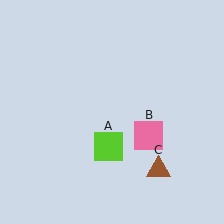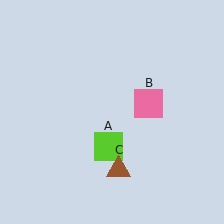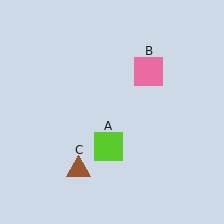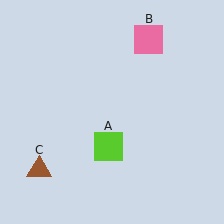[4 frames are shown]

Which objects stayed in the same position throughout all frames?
Lime square (object A) remained stationary.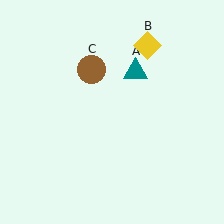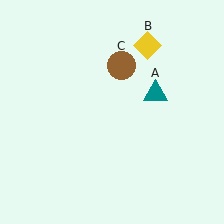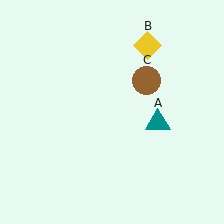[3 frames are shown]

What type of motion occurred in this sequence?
The teal triangle (object A), brown circle (object C) rotated clockwise around the center of the scene.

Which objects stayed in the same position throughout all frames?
Yellow diamond (object B) remained stationary.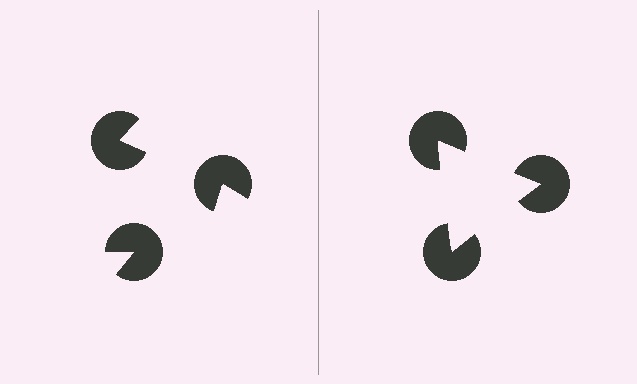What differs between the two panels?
The pac-man discs are positioned identically on both sides; only the wedge orientations differ. On the right they align to a triangle; on the left they are misaligned.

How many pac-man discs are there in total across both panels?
6 — 3 on each side.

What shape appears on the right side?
An illusory triangle.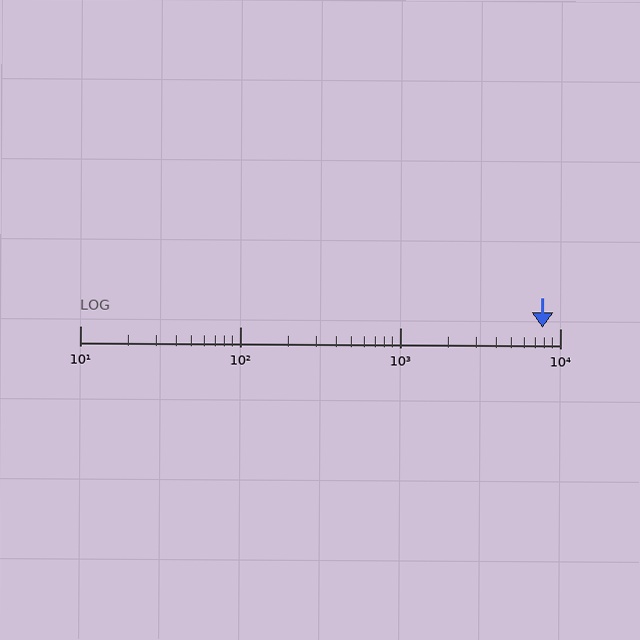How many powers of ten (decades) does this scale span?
The scale spans 3 decades, from 10 to 10000.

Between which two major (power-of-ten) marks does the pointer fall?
The pointer is between 1000 and 10000.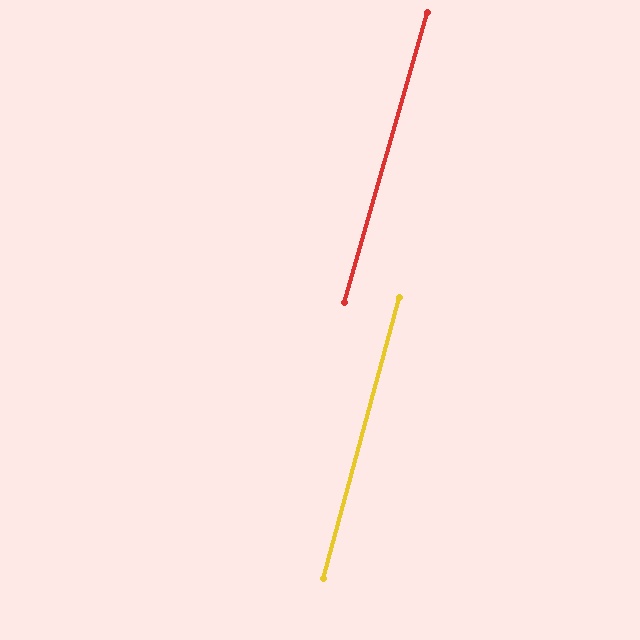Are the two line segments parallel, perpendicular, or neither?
Parallel — their directions differ by only 0.7°.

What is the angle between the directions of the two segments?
Approximately 1 degree.